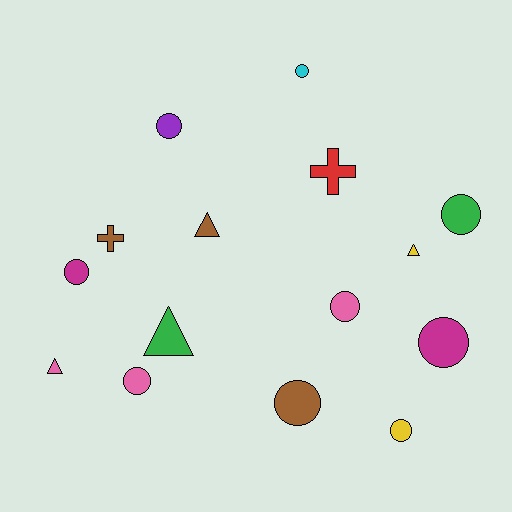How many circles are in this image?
There are 9 circles.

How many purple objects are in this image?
There is 1 purple object.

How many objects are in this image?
There are 15 objects.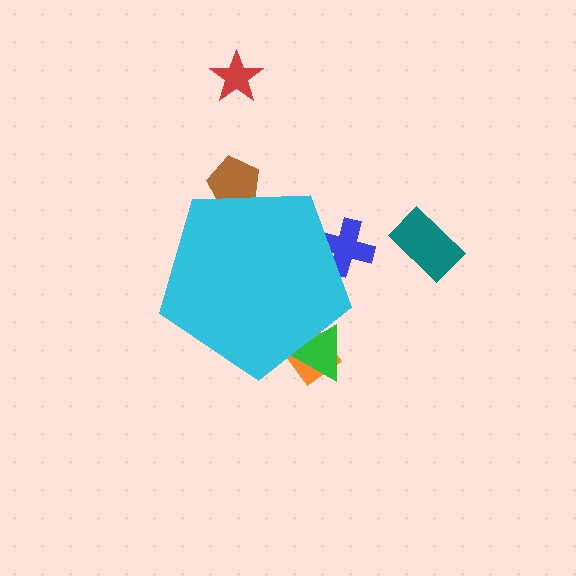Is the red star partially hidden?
No, the red star is fully visible.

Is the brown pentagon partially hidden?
Yes, the brown pentagon is partially hidden behind the cyan pentagon.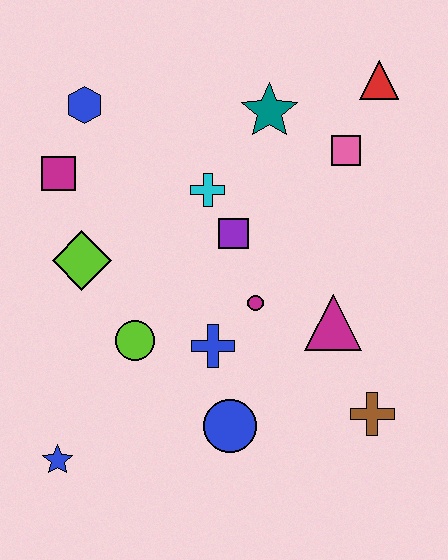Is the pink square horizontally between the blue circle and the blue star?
No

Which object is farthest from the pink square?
The blue star is farthest from the pink square.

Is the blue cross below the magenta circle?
Yes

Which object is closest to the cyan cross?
The purple square is closest to the cyan cross.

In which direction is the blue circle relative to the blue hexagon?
The blue circle is below the blue hexagon.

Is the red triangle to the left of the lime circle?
No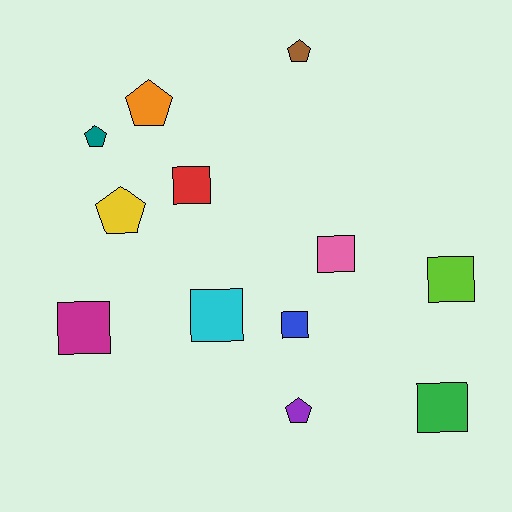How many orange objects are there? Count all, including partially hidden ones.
There is 1 orange object.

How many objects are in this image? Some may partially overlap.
There are 12 objects.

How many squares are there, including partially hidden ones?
There are 7 squares.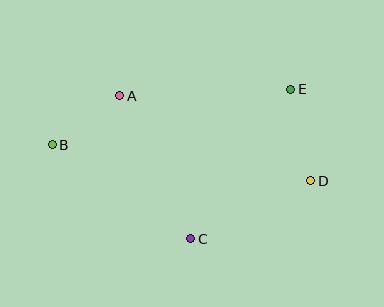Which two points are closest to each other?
Points A and B are closest to each other.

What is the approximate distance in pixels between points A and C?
The distance between A and C is approximately 159 pixels.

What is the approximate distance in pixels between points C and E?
The distance between C and E is approximately 180 pixels.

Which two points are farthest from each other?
Points B and D are farthest from each other.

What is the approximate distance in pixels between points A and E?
The distance between A and E is approximately 171 pixels.